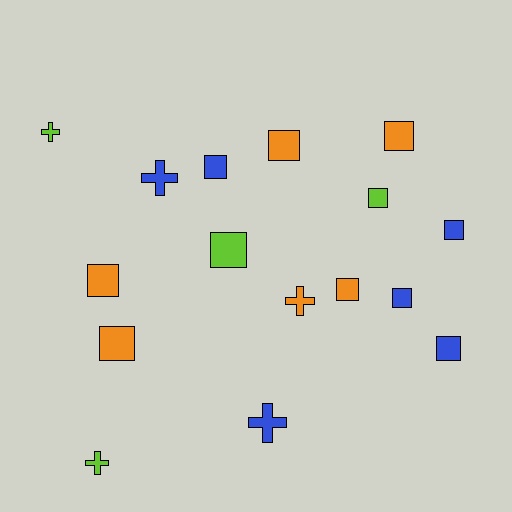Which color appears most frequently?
Blue, with 6 objects.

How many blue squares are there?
There are 4 blue squares.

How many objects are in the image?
There are 16 objects.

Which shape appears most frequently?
Square, with 11 objects.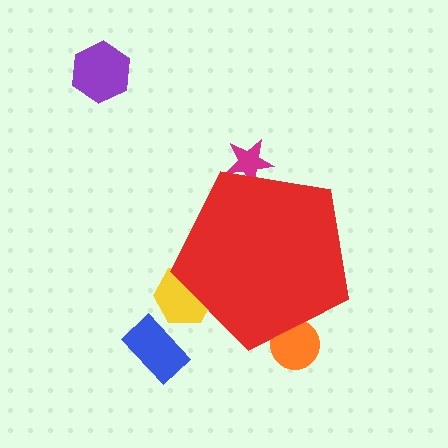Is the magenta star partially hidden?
Yes, the magenta star is partially hidden behind the red pentagon.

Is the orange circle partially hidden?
Yes, the orange circle is partially hidden behind the red pentagon.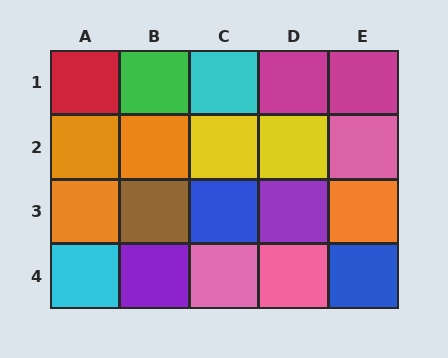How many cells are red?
1 cell is red.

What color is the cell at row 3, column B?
Brown.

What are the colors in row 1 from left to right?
Red, green, cyan, magenta, magenta.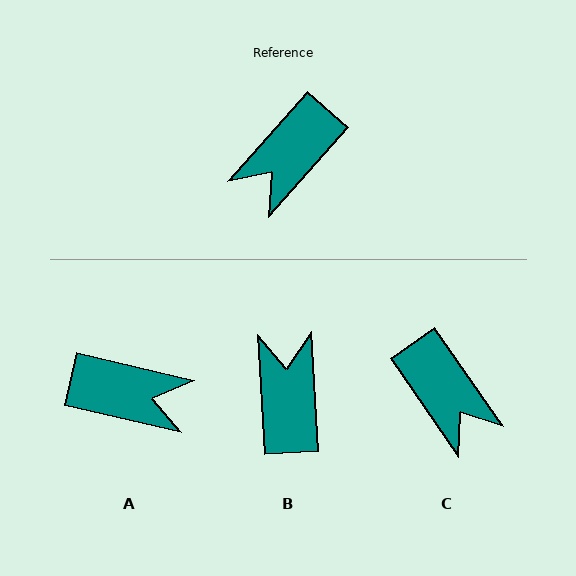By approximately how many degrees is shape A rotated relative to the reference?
Approximately 119 degrees counter-clockwise.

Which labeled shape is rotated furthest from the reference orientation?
B, about 135 degrees away.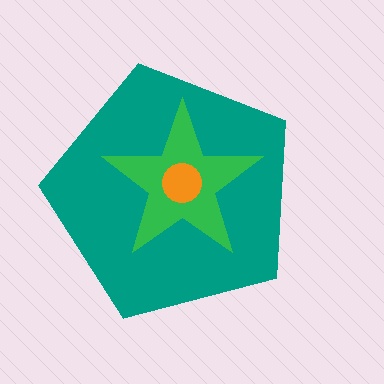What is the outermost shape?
The teal pentagon.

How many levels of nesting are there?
3.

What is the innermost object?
The orange circle.